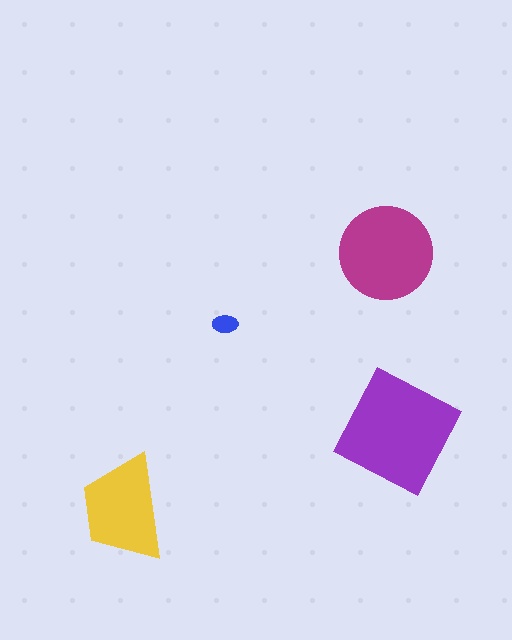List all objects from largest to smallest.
The purple square, the magenta circle, the yellow trapezoid, the blue ellipse.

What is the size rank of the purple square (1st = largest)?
1st.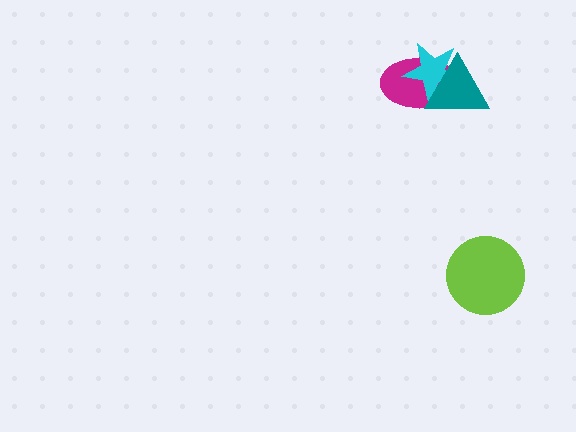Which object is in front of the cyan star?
The teal triangle is in front of the cyan star.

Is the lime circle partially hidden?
No, no other shape covers it.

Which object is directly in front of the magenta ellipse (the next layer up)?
The cyan star is directly in front of the magenta ellipse.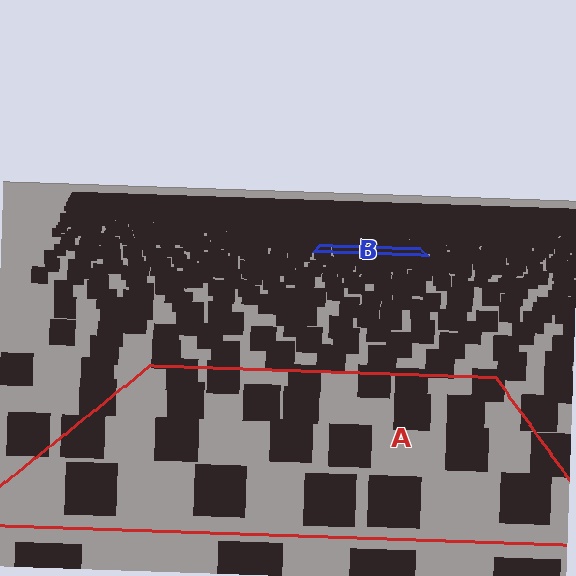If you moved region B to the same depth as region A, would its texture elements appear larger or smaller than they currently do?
They would appear larger. At a closer depth, the same texture elements are projected at a bigger on-screen size.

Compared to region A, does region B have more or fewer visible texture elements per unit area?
Region B has more texture elements per unit area — they are packed more densely because it is farther away.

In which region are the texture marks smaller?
The texture marks are smaller in region B, because it is farther away.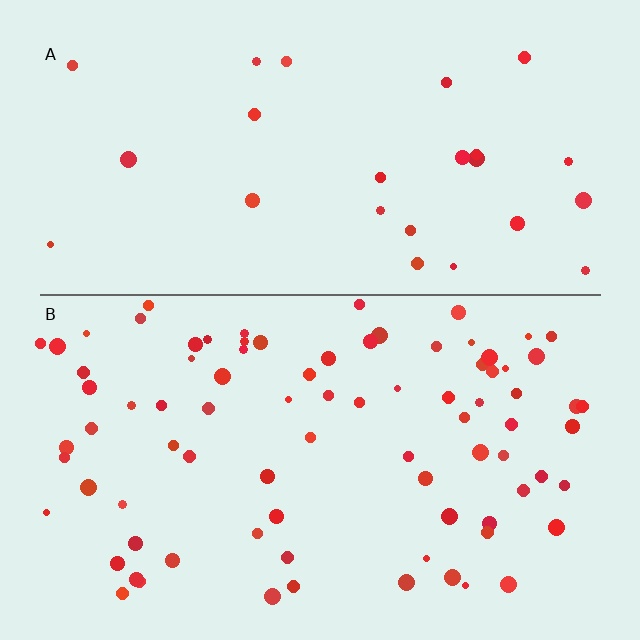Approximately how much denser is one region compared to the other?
Approximately 3.3× — region B over region A.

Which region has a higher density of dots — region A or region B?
B (the bottom).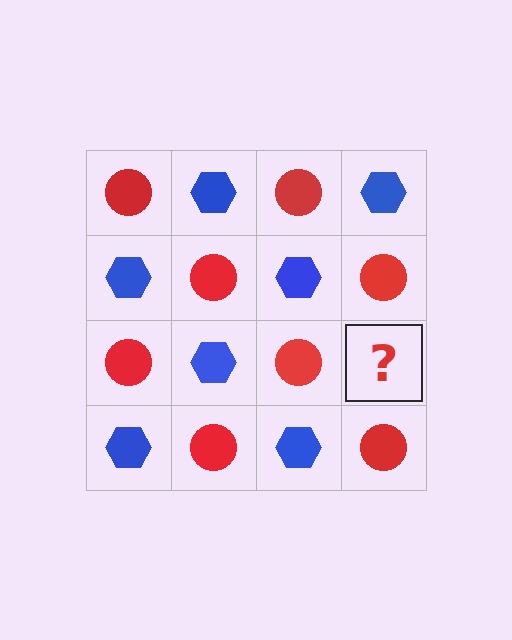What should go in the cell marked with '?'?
The missing cell should contain a blue hexagon.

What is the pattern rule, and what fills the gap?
The rule is that it alternates red circle and blue hexagon in a checkerboard pattern. The gap should be filled with a blue hexagon.